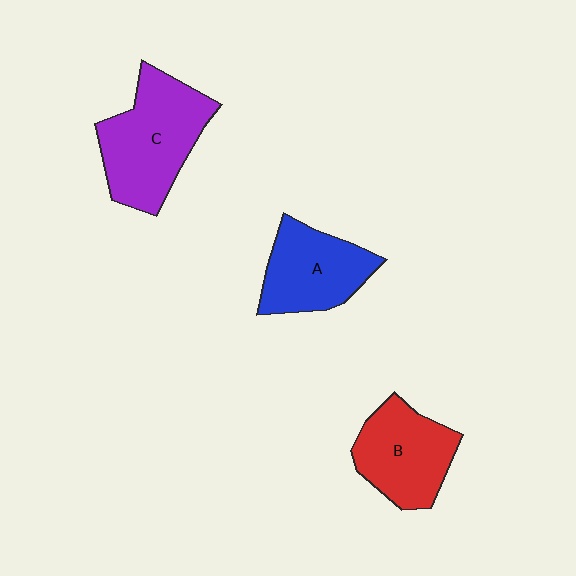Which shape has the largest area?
Shape C (purple).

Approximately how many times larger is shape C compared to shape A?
Approximately 1.3 times.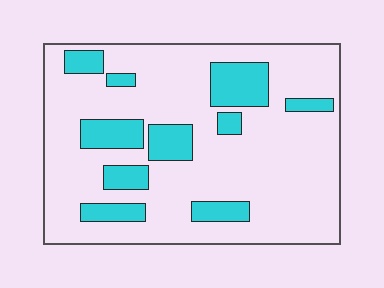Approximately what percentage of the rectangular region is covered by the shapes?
Approximately 20%.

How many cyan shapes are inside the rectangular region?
10.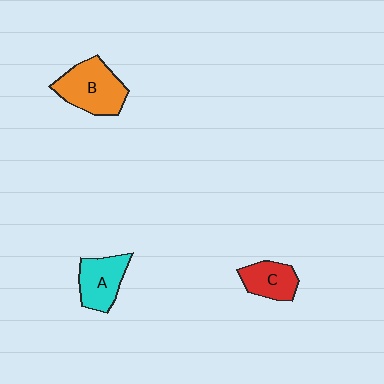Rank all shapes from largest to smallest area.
From largest to smallest: B (orange), A (cyan), C (red).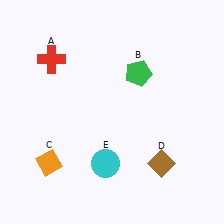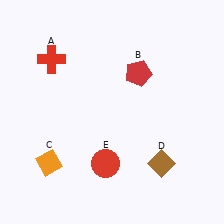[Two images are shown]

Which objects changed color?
B changed from green to red. E changed from cyan to red.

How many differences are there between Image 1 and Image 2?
There are 2 differences between the two images.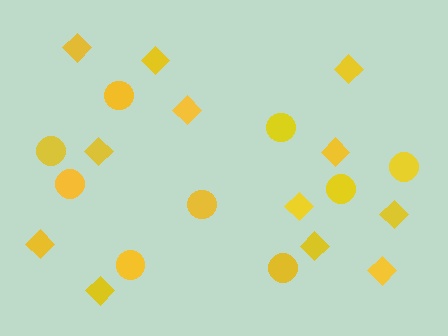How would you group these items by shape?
There are 2 groups: one group of diamonds (12) and one group of circles (9).